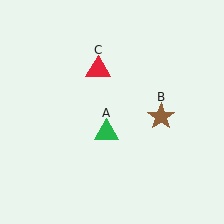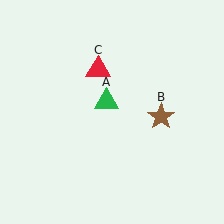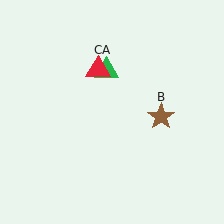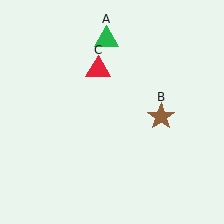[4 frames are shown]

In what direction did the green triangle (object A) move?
The green triangle (object A) moved up.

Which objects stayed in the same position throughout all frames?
Brown star (object B) and red triangle (object C) remained stationary.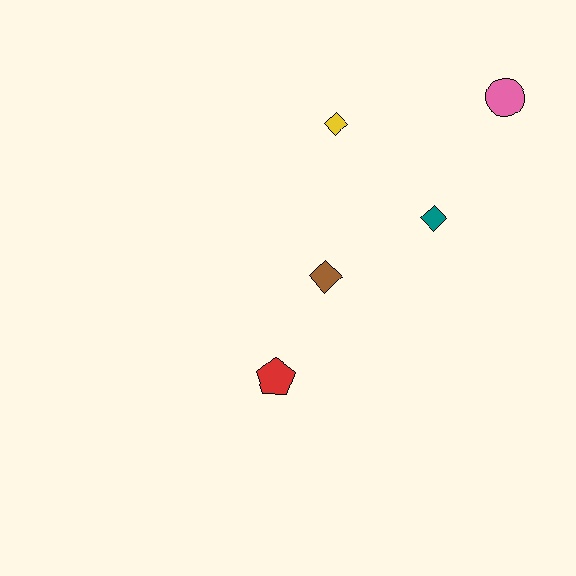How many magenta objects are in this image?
There are no magenta objects.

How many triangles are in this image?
There are no triangles.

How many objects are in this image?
There are 5 objects.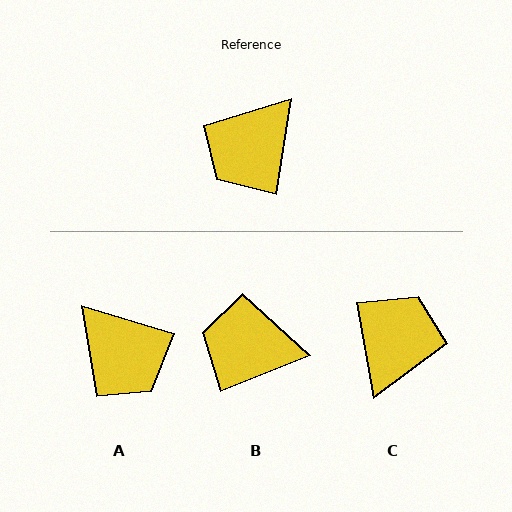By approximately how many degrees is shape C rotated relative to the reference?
Approximately 161 degrees clockwise.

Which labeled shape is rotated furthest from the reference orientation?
C, about 161 degrees away.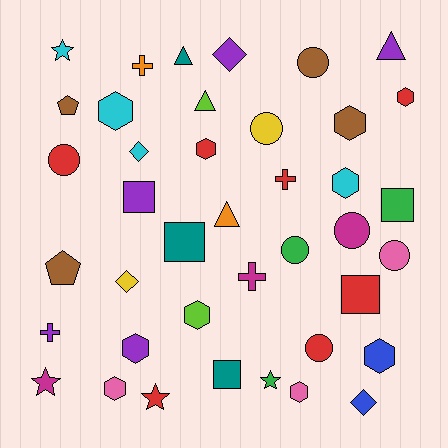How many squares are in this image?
There are 5 squares.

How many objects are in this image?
There are 40 objects.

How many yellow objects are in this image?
There are 2 yellow objects.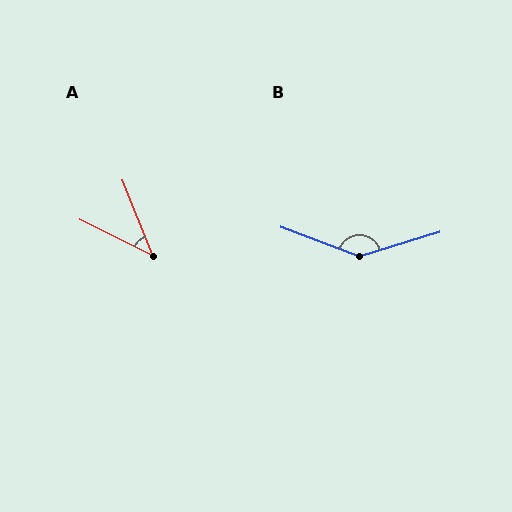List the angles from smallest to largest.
A (42°), B (142°).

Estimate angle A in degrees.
Approximately 42 degrees.